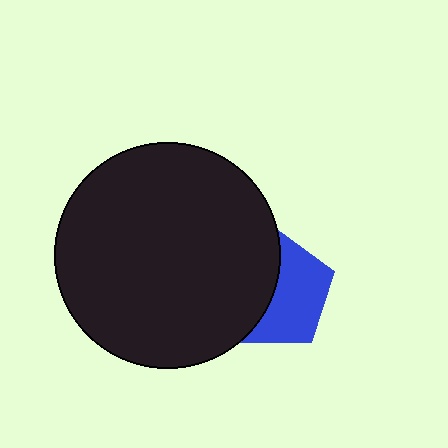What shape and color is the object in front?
The object in front is a black circle.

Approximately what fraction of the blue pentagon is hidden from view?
Roughly 46% of the blue pentagon is hidden behind the black circle.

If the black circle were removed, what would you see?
You would see the complete blue pentagon.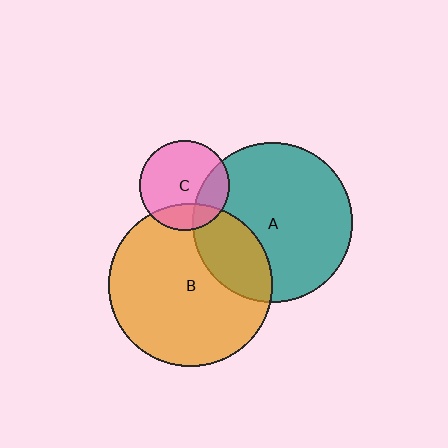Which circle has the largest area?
Circle B (orange).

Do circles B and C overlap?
Yes.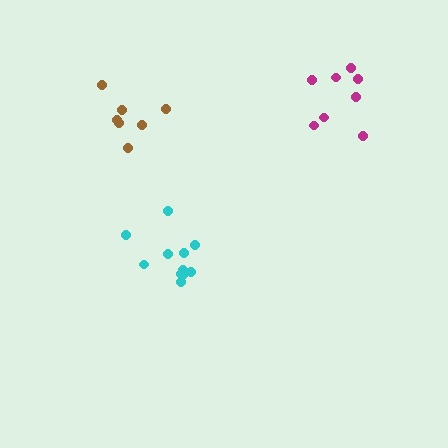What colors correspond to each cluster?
The clusters are colored: brown, cyan, magenta.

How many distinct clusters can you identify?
There are 3 distinct clusters.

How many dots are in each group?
Group 1: 7 dots, Group 2: 11 dots, Group 3: 8 dots (26 total).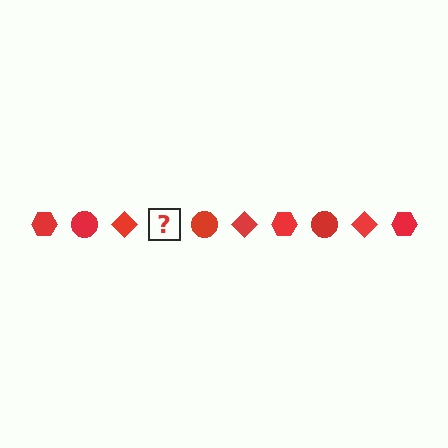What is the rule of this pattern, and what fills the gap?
The rule is that the pattern cycles through hexagon, circle, diamond shapes in red. The gap should be filled with a red hexagon.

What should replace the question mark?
The question mark should be replaced with a red hexagon.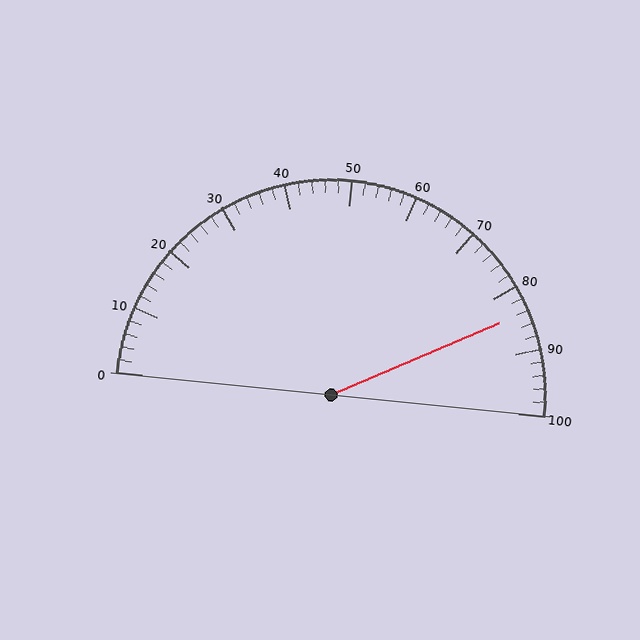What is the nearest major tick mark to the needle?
The nearest major tick mark is 80.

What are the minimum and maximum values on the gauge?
The gauge ranges from 0 to 100.